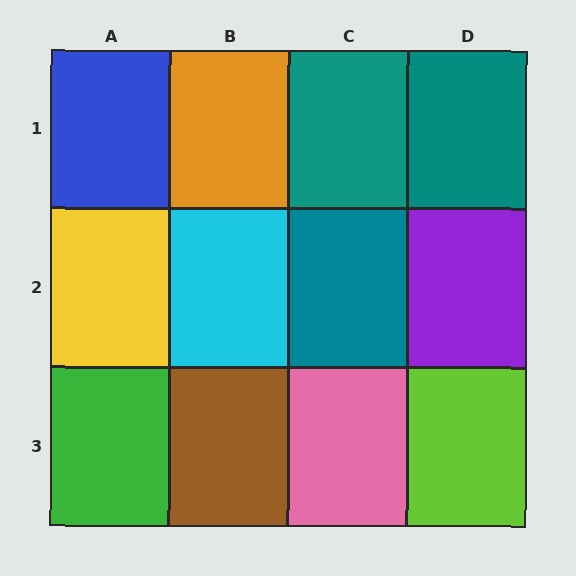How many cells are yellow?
1 cell is yellow.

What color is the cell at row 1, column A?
Blue.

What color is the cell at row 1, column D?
Teal.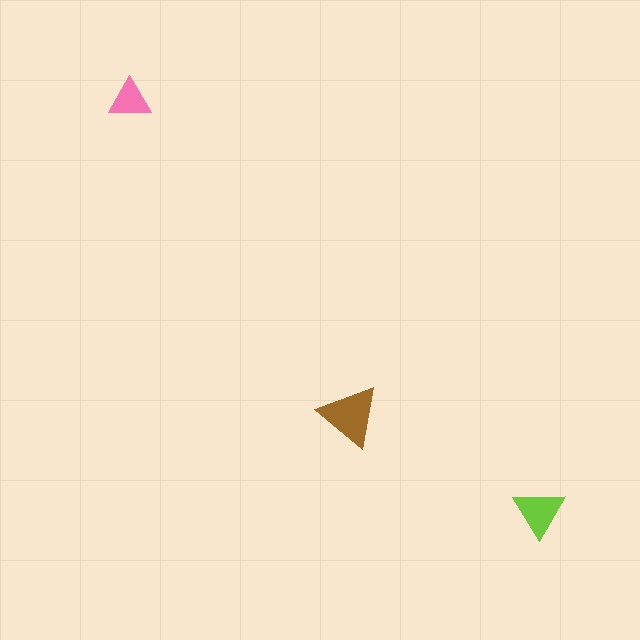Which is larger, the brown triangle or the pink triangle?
The brown one.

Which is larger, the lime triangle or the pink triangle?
The lime one.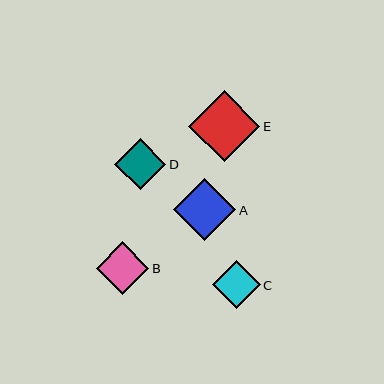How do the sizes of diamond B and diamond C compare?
Diamond B and diamond C are approximately the same size.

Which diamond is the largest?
Diamond E is the largest with a size of approximately 72 pixels.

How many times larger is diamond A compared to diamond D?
Diamond A is approximately 1.2 times the size of diamond D.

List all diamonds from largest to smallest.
From largest to smallest: E, A, B, D, C.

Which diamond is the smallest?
Diamond C is the smallest with a size of approximately 48 pixels.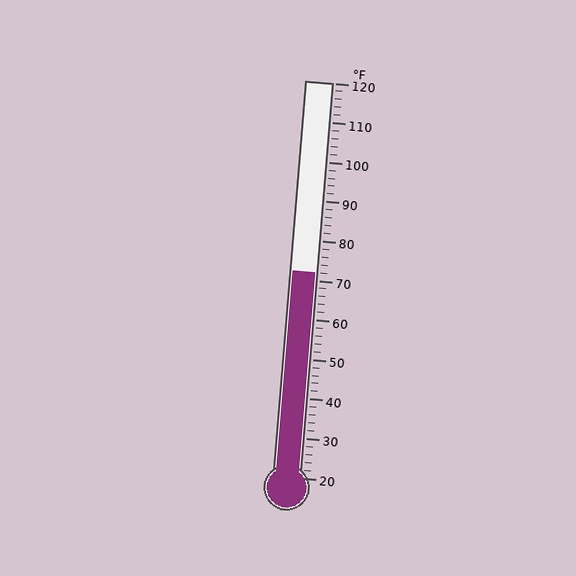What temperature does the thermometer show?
The thermometer shows approximately 72°F.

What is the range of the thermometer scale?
The thermometer scale ranges from 20°F to 120°F.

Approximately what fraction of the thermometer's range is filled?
The thermometer is filled to approximately 50% of its range.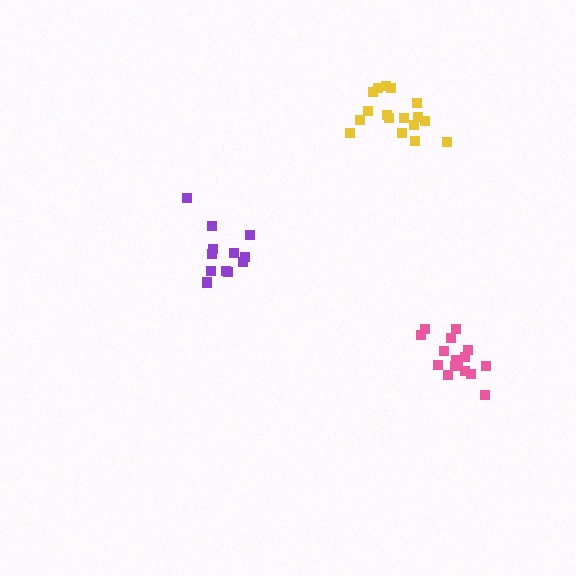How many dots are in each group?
Group 1: 17 dots, Group 2: 12 dots, Group 3: 16 dots (45 total).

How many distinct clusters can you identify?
There are 3 distinct clusters.